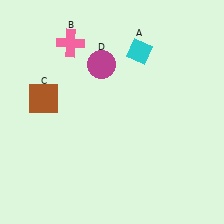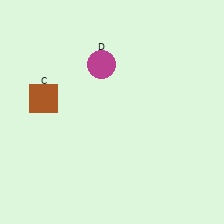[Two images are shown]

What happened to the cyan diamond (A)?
The cyan diamond (A) was removed in Image 2. It was in the top-right area of Image 1.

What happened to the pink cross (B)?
The pink cross (B) was removed in Image 2. It was in the top-left area of Image 1.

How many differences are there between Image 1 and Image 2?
There are 2 differences between the two images.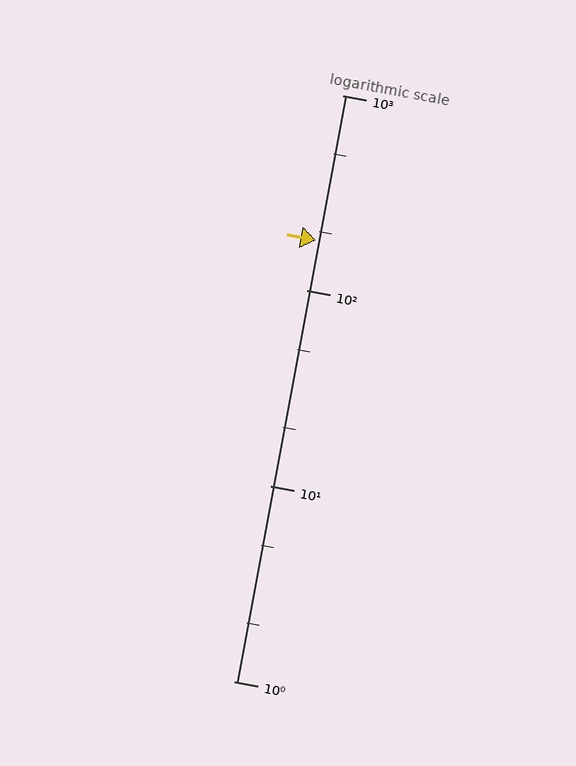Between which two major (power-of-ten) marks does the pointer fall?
The pointer is between 100 and 1000.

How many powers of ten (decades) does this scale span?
The scale spans 3 decades, from 1 to 1000.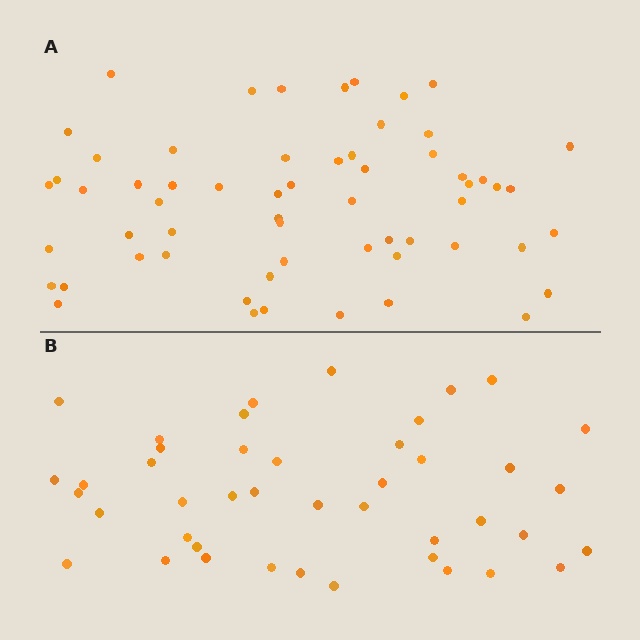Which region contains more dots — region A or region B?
Region A (the top region) has more dots.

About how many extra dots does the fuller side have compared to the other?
Region A has approximately 15 more dots than region B.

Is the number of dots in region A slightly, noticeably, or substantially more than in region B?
Region A has noticeably more, but not dramatically so. The ratio is roughly 1.4 to 1.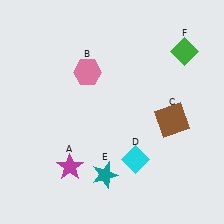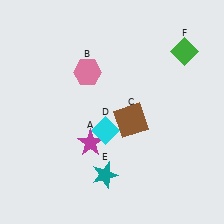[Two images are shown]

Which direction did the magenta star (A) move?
The magenta star (A) moved up.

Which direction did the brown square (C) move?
The brown square (C) moved left.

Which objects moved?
The objects that moved are: the magenta star (A), the brown square (C), the cyan diamond (D).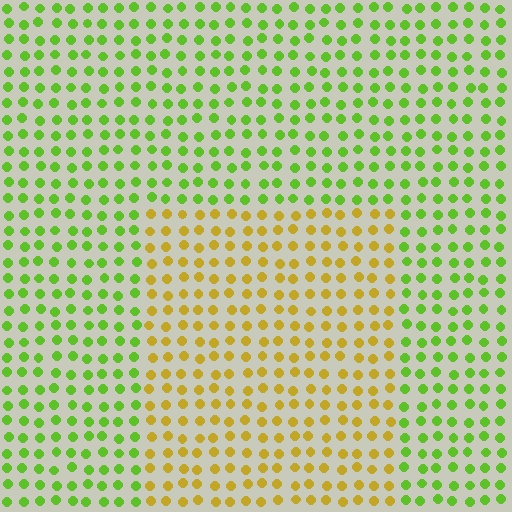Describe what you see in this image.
The image is filled with small lime elements in a uniform arrangement. A rectangle-shaped region is visible where the elements are tinted to a slightly different hue, forming a subtle color boundary.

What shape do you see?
I see a rectangle.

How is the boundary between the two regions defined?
The boundary is defined purely by a slight shift in hue (about 50 degrees). Spacing, size, and orientation are identical on both sides.